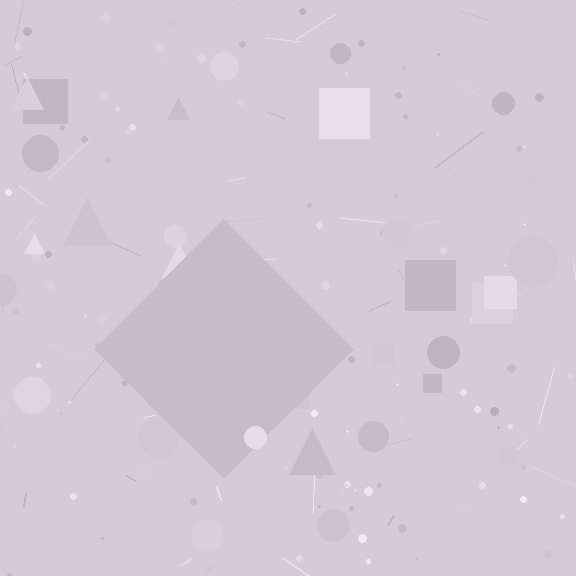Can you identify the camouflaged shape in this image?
The camouflaged shape is a diamond.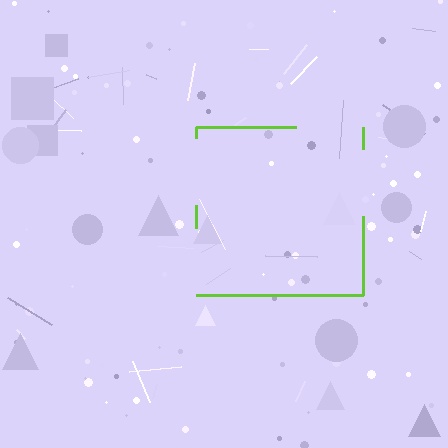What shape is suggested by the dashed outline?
The dashed outline suggests a square.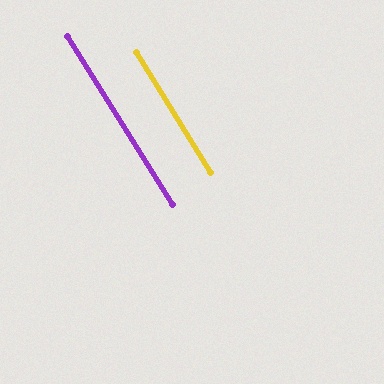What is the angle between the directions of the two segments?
Approximately 0 degrees.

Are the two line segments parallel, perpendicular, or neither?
Parallel — their directions differ by only 0.2°.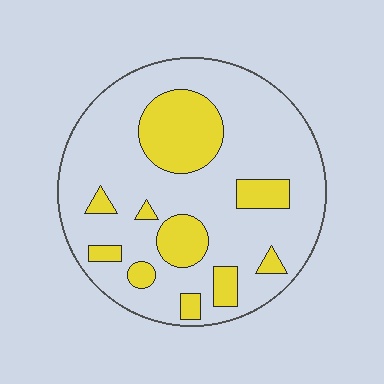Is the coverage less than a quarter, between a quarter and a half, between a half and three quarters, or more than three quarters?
Less than a quarter.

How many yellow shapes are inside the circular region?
10.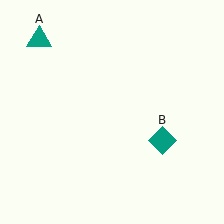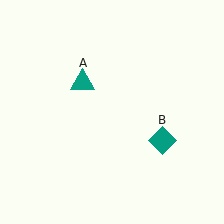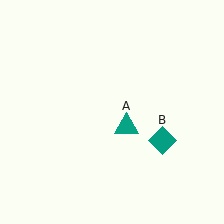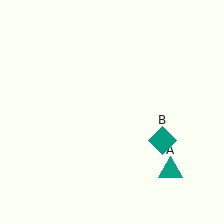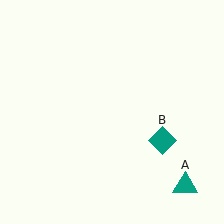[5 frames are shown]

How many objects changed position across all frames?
1 object changed position: teal triangle (object A).